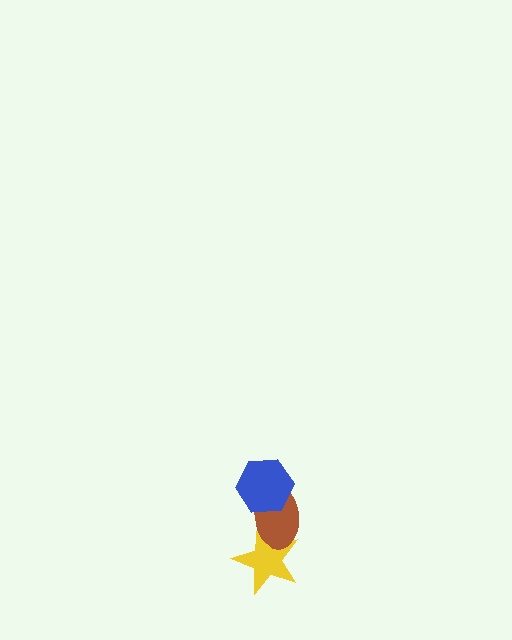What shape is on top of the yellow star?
The brown ellipse is on top of the yellow star.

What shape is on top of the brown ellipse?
The blue hexagon is on top of the brown ellipse.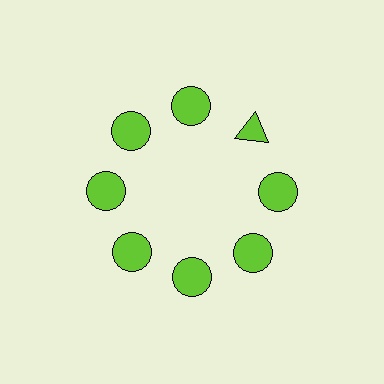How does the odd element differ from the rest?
It has a different shape: triangle instead of circle.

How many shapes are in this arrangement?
There are 8 shapes arranged in a ring pattern.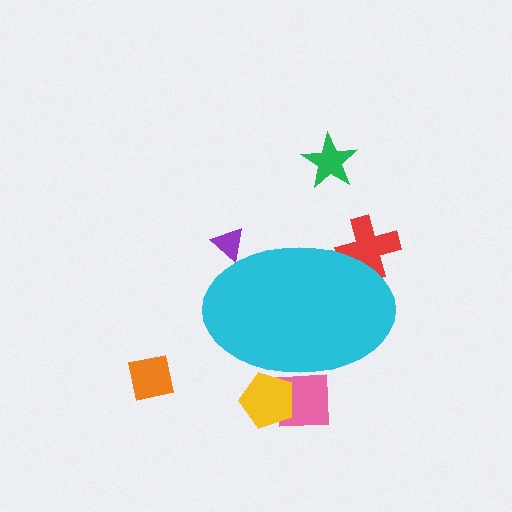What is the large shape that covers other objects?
A cyan ellipse.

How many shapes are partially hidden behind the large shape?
4 shapes are partially hidden.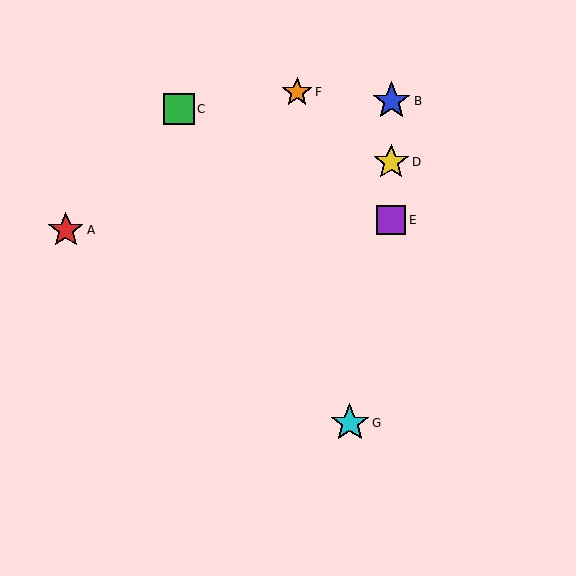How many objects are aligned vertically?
3 objects (B, D, E) are aligned vertically.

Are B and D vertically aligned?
Yes, both are at x≈391.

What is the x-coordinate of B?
Object B is at x≈391.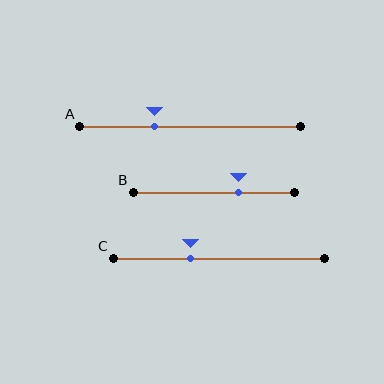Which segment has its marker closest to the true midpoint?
Segment C has its marker closest to the true midpoint.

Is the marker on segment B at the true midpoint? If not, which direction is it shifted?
No, the marker on segment B is shifted to the right by about 16% of the segment length.